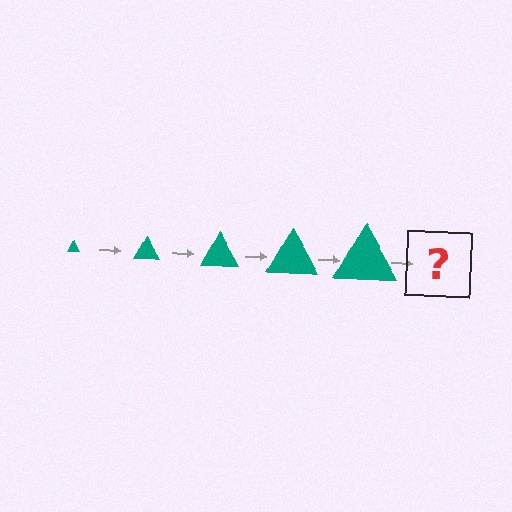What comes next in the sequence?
The next element should be a teal triangle, larger than the previous one.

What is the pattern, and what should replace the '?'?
The pattern is that the triangle gets progressively larger each step. The '?' should be a teal triangle, larger than the previous one.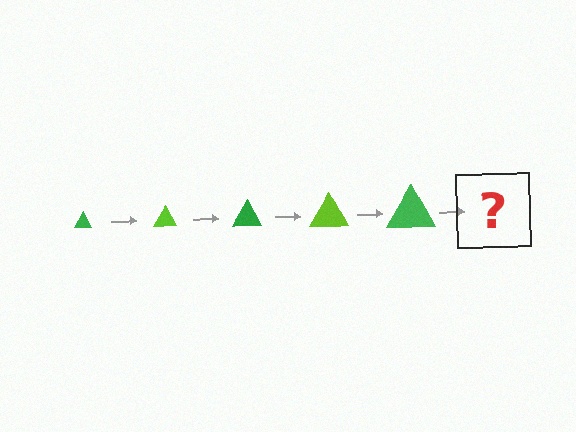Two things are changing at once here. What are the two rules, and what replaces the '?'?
The two rules are that the triangle grows larger each step and the color cycles through green and lime. The '?' should be a lime triangle, larger than the previous one.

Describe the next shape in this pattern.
It should be a lime triangle, larger than the previous one.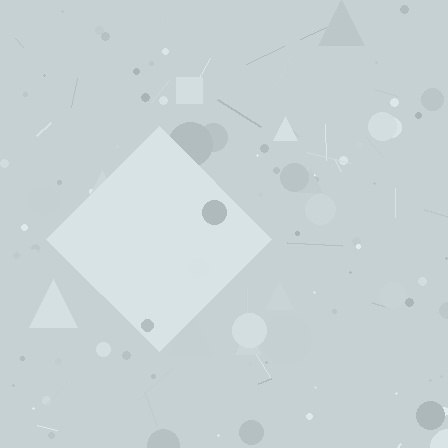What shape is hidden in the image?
A diamond is hidden in the image.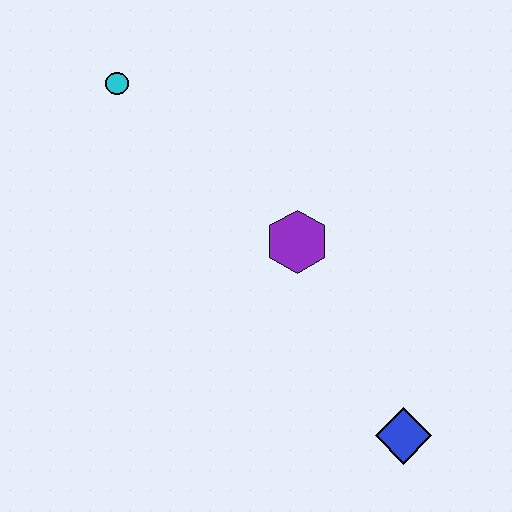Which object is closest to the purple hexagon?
The blue diamond is closest to the purple hexagon.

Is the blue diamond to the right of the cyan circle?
Yes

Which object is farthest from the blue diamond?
The cyan circle is farthest from the blue diamond.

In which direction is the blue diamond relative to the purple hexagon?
The blue diamond is below the purple hexagon.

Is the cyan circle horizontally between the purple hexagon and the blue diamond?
No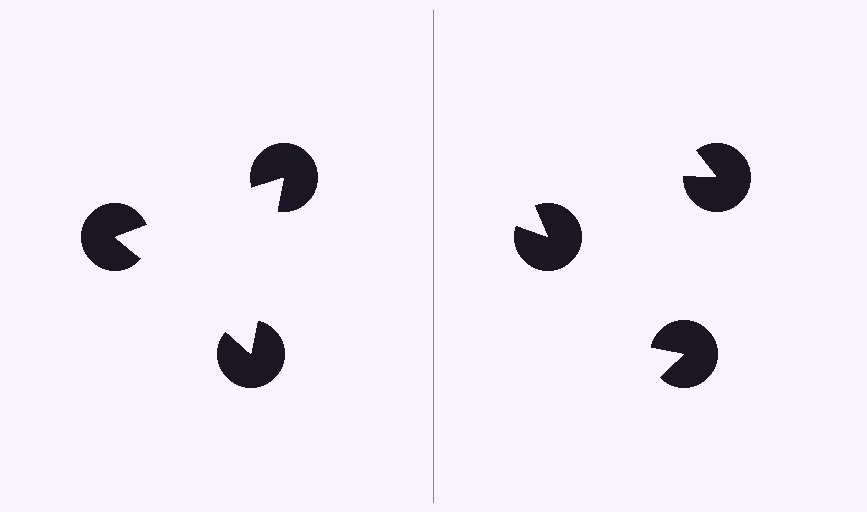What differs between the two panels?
The pac-man discs are positioned identically on both sides; only the wedge orientations differ. On the left they align to a triangle; on the right they are misaligned.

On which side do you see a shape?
An illusory triangle appears on the left side. On the right side the wedge cuts are rotated, so no coherent shape forms.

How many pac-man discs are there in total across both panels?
6 — 3 on each side.